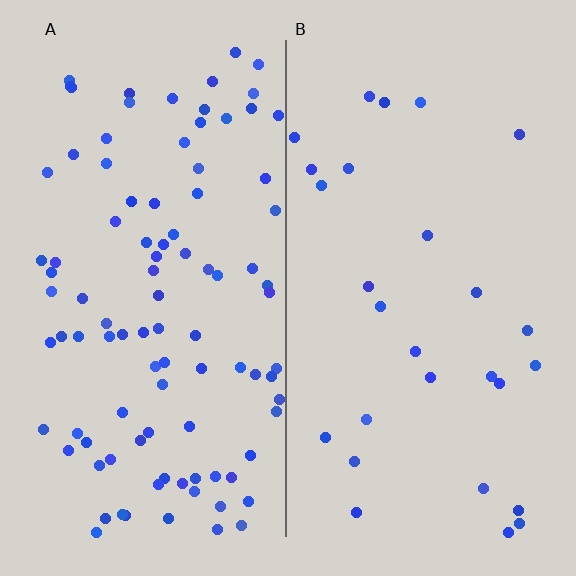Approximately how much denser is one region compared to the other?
Approximately 3.5× — region A over region B.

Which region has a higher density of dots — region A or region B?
A (the left).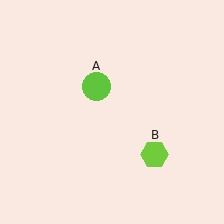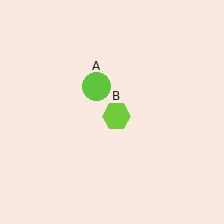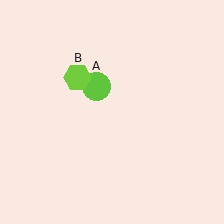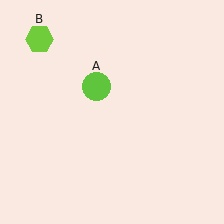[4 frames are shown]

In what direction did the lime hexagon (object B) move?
The lime hexagon (object B) moved up and to the left.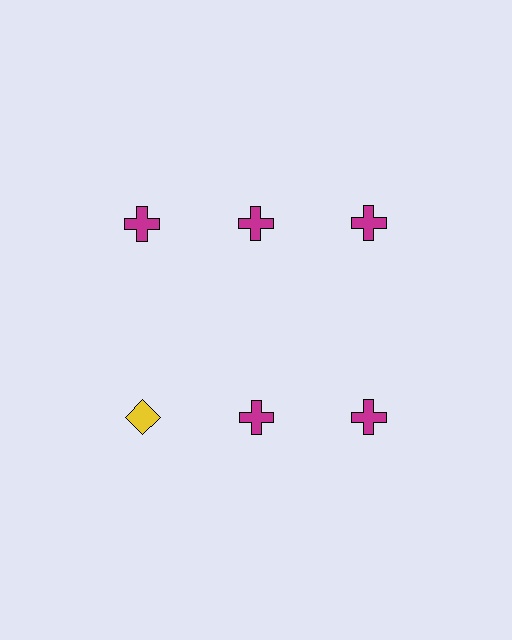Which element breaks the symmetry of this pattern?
The yellow diamond in the second row, leftmost column breaks the symmetry. All other shapes are magenta crosses.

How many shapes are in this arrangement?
There are 6 shapes arranged in a grid pattern.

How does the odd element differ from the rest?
It differs in both color (yellow instead of magenta) and shape (diamond instead of cross).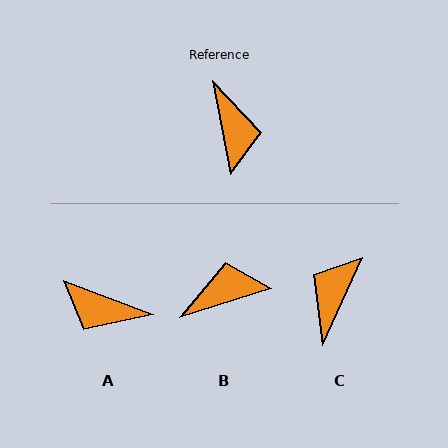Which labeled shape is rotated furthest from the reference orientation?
C, about 145 degrees away.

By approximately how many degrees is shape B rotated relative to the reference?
Approximately 97 degrees counter-clockwise.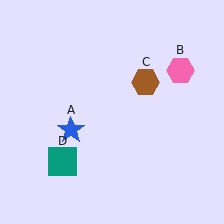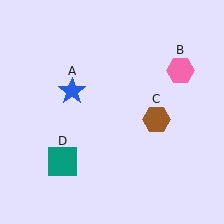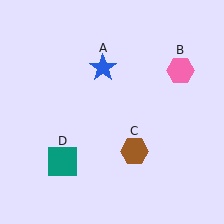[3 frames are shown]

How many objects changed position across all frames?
2 objects changed position: blue star (object A), brown hexagon (object C).